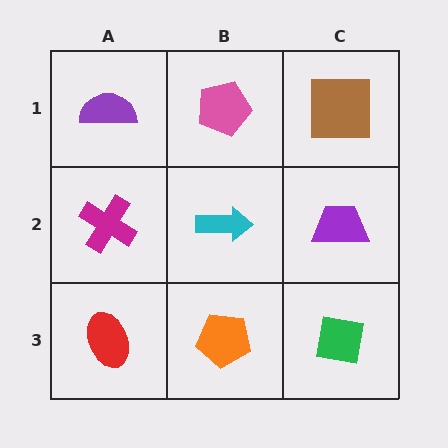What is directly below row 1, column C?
A purple trapezoid.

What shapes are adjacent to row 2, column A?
A purple semicircle (row 1, column A), a red ellipse (row 3, column A), a cyan arrow (row 2, column B).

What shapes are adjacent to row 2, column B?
A pink pentagon (row 1, column B), an orange pentagon (row 3, column B), a magenta cross (row 2, column A), a purple trapezoid (row 2, column C).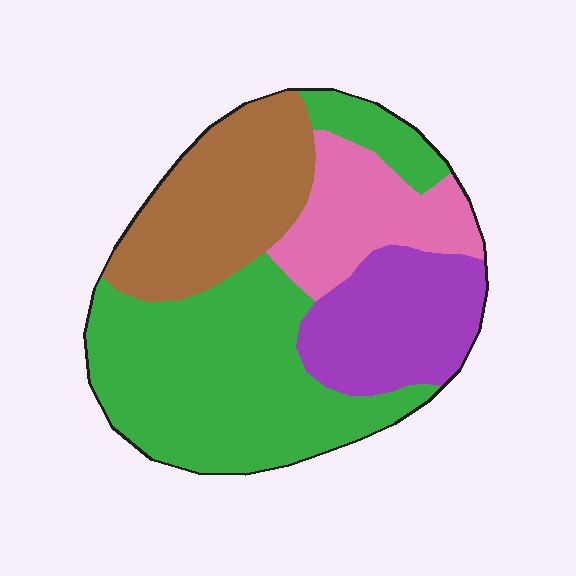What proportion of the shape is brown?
Brown covers around 25% of the shape.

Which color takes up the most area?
Green, at roughly 45%.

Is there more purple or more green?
Green.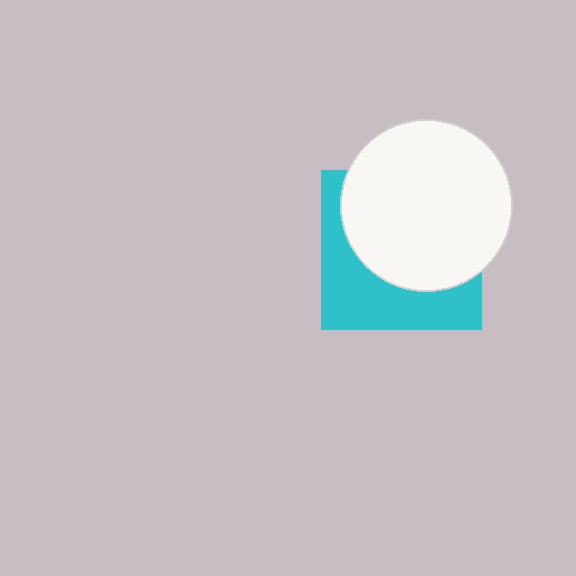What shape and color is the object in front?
The object in front is a white circle.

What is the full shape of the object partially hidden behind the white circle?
The partially hidden object is a cyan square.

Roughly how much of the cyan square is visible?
A small part of it is visible (roughly 40%).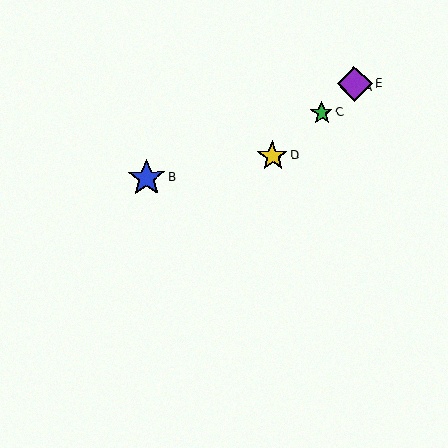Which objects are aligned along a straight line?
Objects A, C, D, E are aligned along a straight line.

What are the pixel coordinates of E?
Object E is at (355, 84).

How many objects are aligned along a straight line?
4 objects (A, C, D, E) are aligned along a straight line.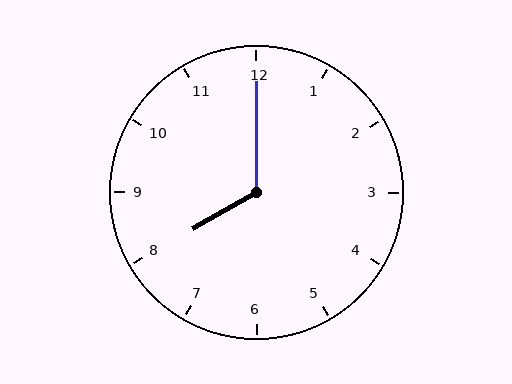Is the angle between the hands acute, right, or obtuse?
It is obtuse.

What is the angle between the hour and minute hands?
Approximately 120 degrees.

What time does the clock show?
8:00.